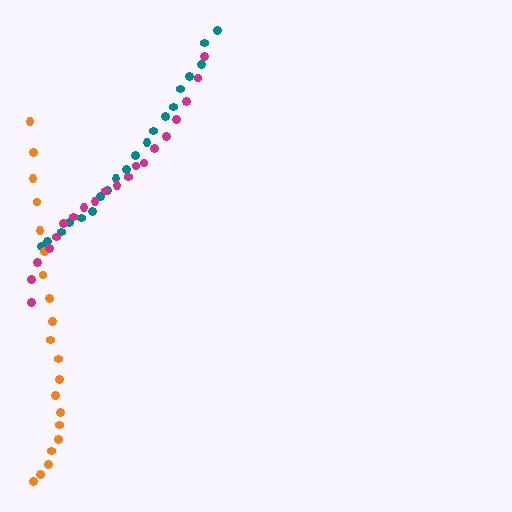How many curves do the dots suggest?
There are 3 distinct paths.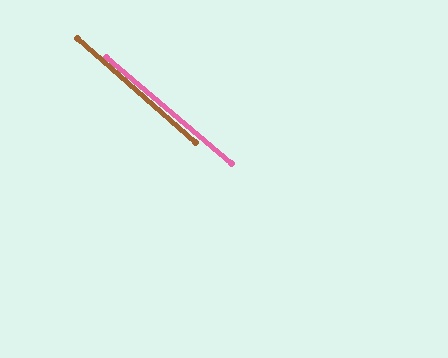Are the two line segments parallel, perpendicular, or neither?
Parallel — their directions differ by only 0.9°.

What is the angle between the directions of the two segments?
Approximately 1 degree.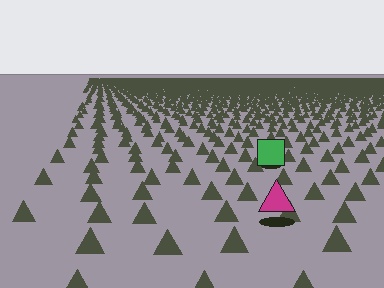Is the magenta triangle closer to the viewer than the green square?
Yes. The magenta triangle is closer — you can tell from the texture gradient: the ground texture is coarser near it.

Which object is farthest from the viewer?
The green square is farthest from the viewer. It appears smaller and the ground texture around it is denser.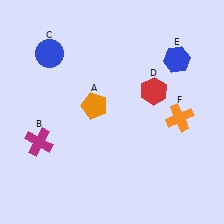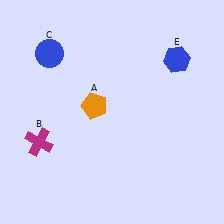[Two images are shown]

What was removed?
The red hexagon (D), the orange cross (F) were removed in Image 2.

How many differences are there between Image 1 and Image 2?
There are 2 differences between the two images.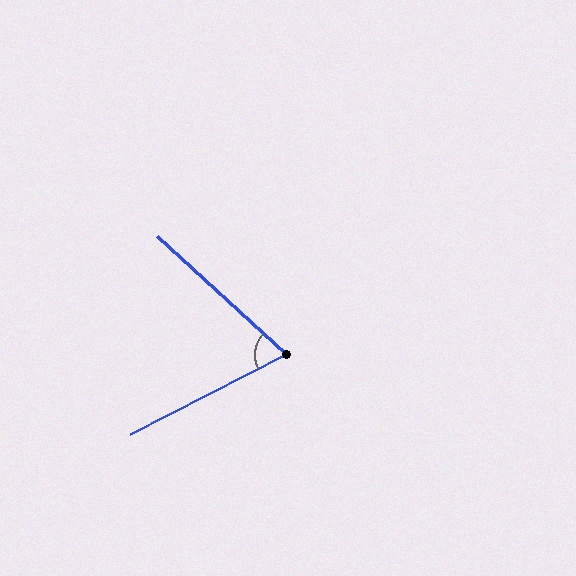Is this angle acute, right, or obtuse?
It is acute.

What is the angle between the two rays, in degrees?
Approximately 70 degrees.